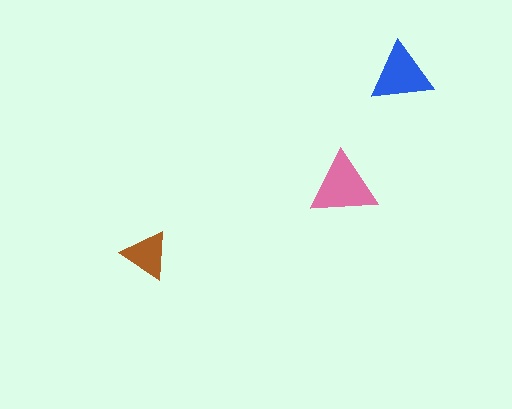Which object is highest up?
The blue triangle is topmost.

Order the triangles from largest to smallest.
the pink one, the blue one, the brown one.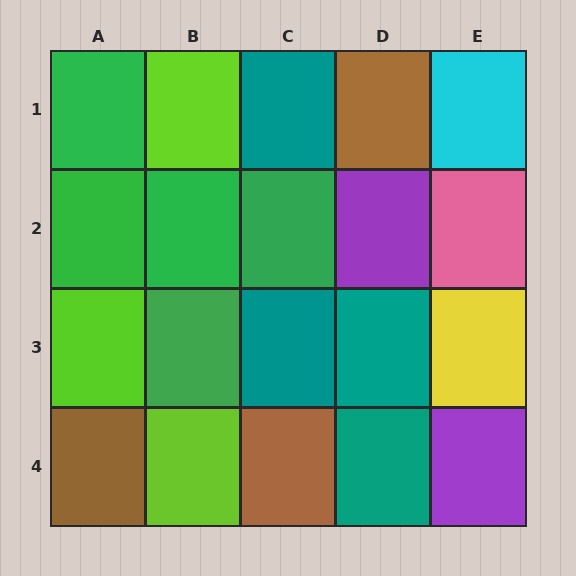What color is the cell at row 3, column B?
Green.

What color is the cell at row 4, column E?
Purple.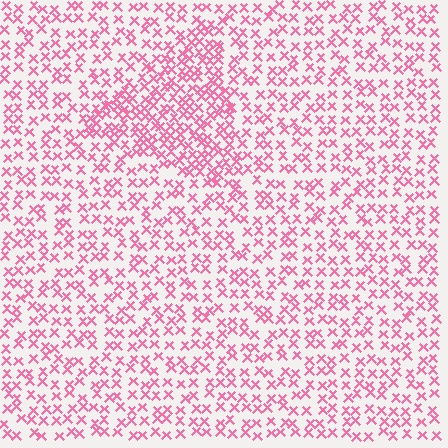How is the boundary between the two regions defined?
The boundary is defined by a change in element density (approximately 1.8x ratio). All elements are the same color, size, and shape.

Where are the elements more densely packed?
The elements are more densely packed inside the triangle boundary.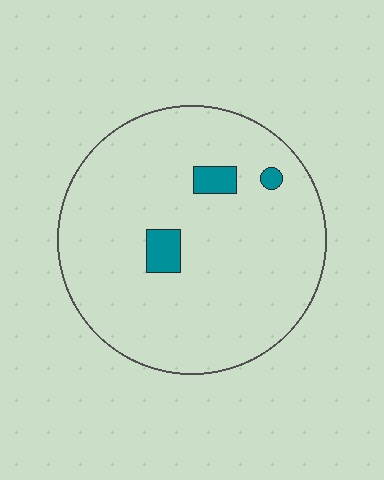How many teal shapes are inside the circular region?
3.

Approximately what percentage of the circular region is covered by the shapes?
Approximately 5%.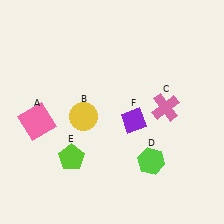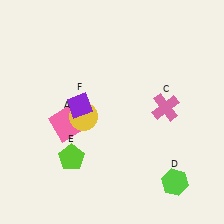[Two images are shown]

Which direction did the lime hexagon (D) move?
The lime hexagon (D) moved right.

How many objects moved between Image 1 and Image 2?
3 objects moved between the two images.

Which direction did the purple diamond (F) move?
The purple diamond (F) moved left.